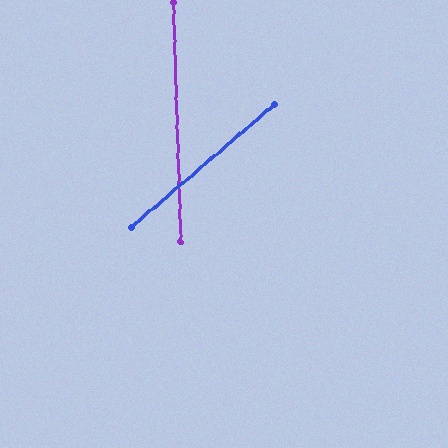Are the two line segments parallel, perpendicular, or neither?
Neither parallel nor perpendicular — they differ by about 51°.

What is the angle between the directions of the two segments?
Approximately 51 degrees.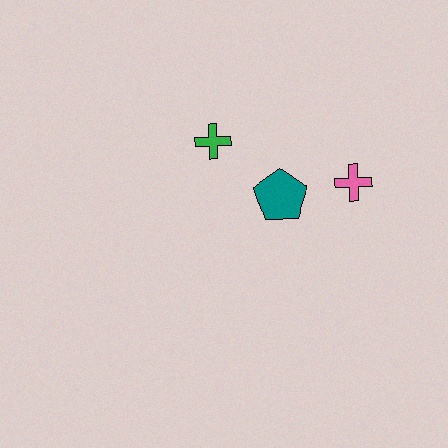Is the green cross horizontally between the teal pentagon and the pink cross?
No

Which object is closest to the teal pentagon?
The pink cross is closest to the teal pentagon.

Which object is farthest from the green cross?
The pink cross is farthest from the green cross.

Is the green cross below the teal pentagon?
No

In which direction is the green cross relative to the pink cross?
The green cross is to the left of the pink cross.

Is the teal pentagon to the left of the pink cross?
Yes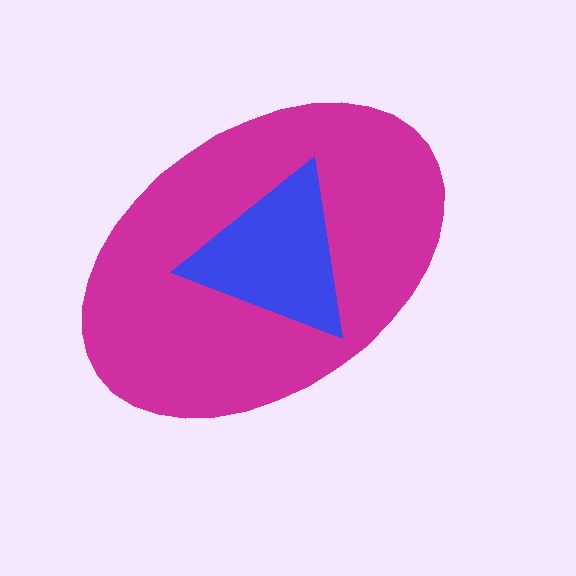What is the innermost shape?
The blue triangle.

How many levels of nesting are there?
2.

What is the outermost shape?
The magenta ellipse.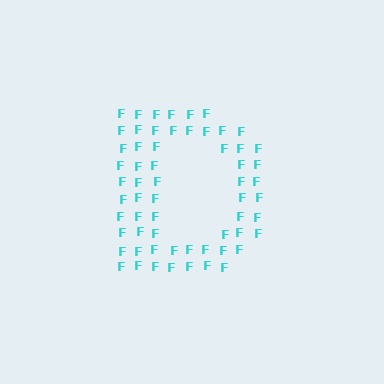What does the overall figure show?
The overall figure shows the letter D.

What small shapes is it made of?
It is made of small letter F's.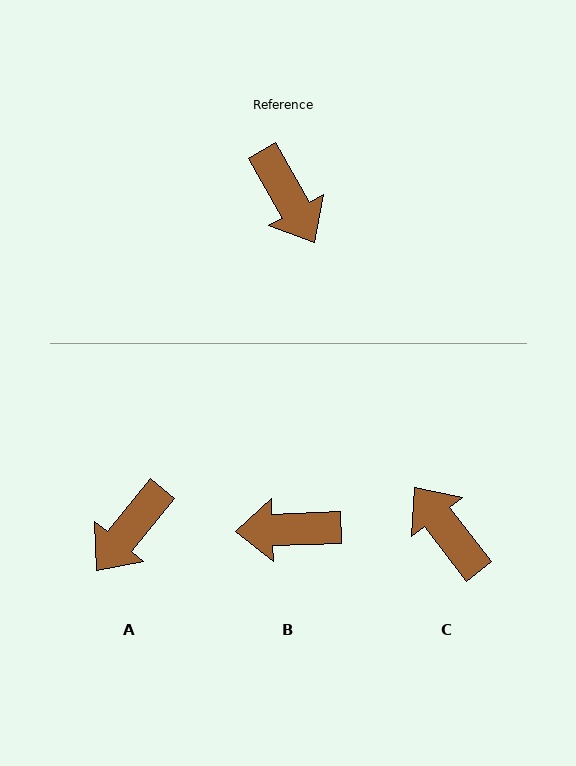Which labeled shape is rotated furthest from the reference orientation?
C, about 172 degrees away.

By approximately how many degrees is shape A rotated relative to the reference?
Approximately 69 degrees clockwise.